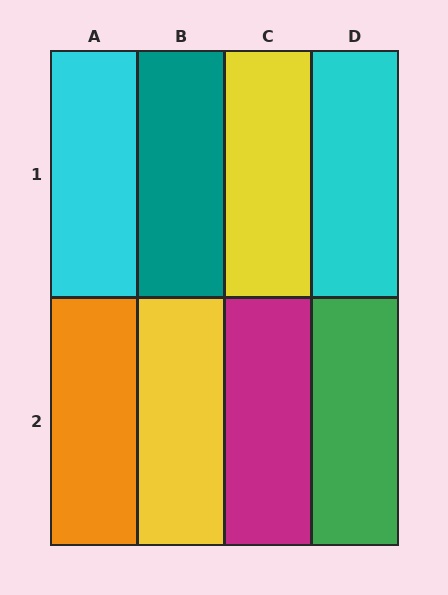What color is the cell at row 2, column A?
Orange.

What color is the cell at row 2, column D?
Green.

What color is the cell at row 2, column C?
Magenta.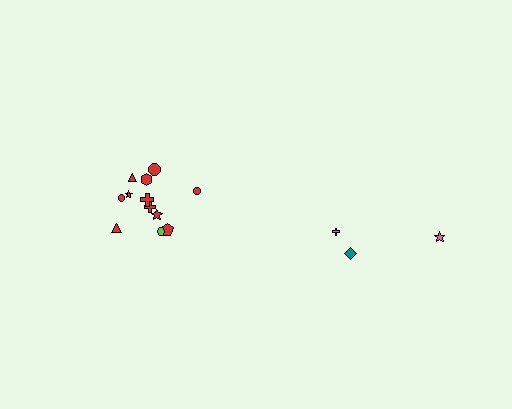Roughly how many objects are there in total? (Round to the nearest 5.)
Roughly 15 objects in total.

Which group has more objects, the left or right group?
The left group.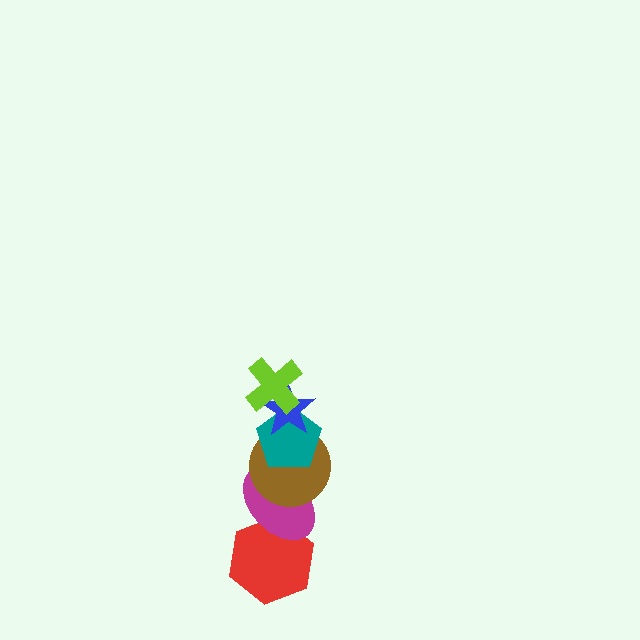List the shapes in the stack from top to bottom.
From top to bottom: the lime cross, the blue star, the teal pentagon, the brown circle, the magenta ellipse, the red hexagon.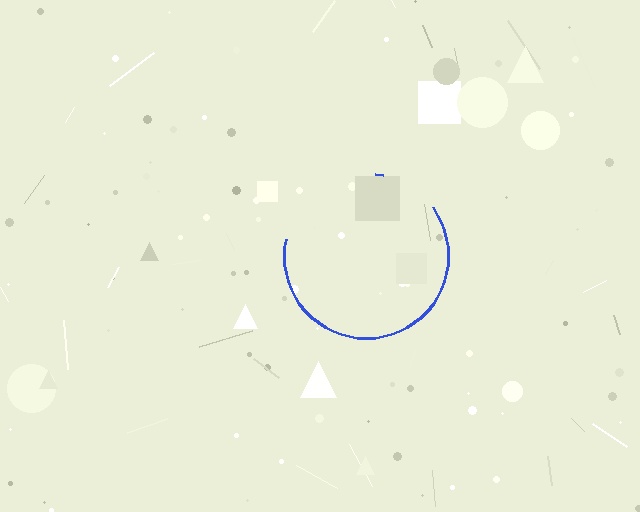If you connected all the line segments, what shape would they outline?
They would outline a circle.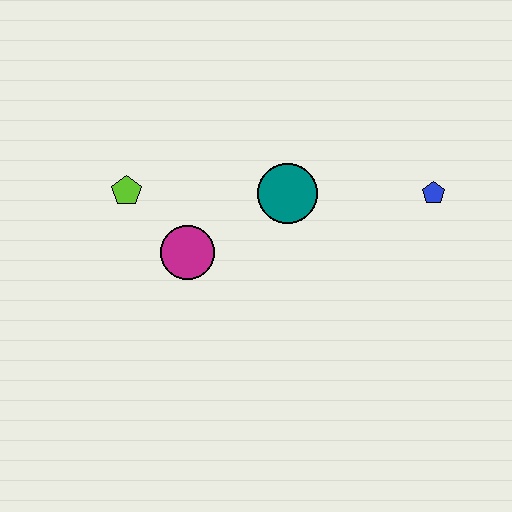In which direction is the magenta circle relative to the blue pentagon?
The magenta circle is to the left of the blue pentagon.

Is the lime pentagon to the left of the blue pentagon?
Yes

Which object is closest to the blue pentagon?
The teal circle is closest to the blue pentagon.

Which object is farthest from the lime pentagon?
The blue pentagon is farthest from the lime pentagon.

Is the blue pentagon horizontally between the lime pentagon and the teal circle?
No